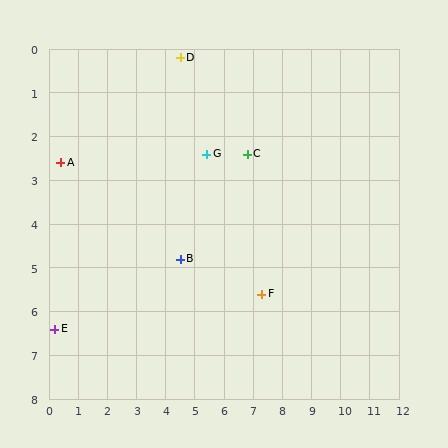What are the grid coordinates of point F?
Point F is at approximately (7.3, 5.6).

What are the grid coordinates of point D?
Point D is at approximately (4.5, 0.2).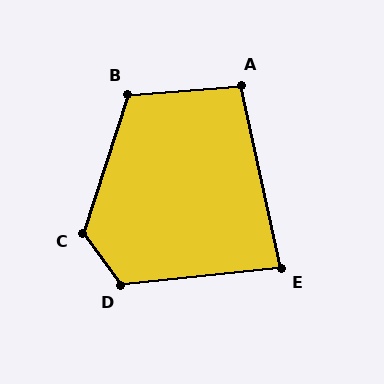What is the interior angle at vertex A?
Approximately 98 degrees (obtuse).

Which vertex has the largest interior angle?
C, at approximately 125 degrees.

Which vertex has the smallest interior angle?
E, at approximately 84 degrees.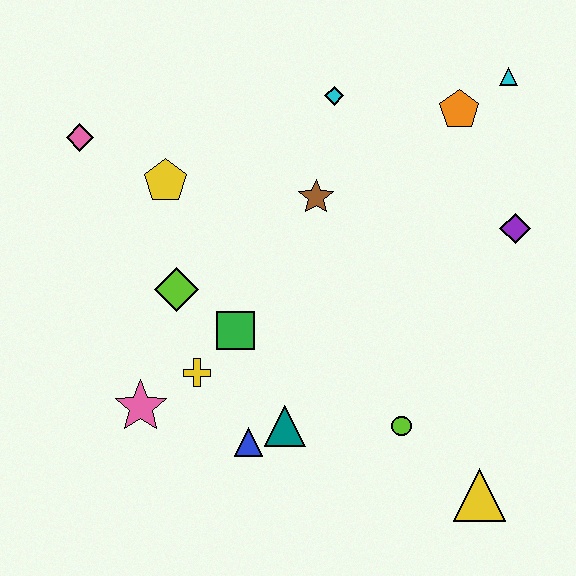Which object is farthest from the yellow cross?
The cyan triangle is farthest from the yellow cross.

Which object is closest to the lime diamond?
The green square is closest to the lime diamond.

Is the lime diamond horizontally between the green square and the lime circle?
No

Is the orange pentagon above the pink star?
Yes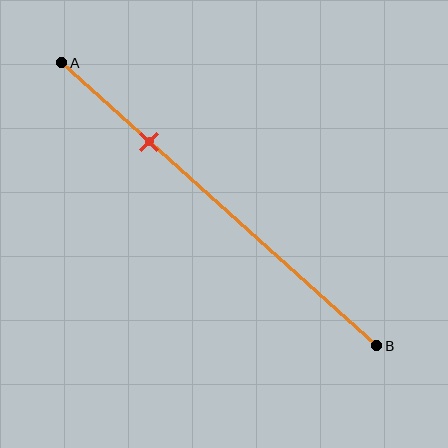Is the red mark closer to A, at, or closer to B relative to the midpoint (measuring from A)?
The red mark is closer to point A than the midpoint of segment AB.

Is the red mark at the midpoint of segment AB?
No, the mark is at about 30% from A, not at the 50% midpoint.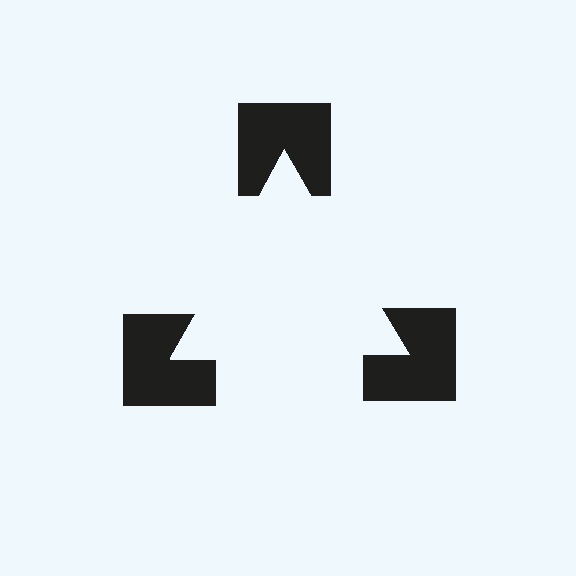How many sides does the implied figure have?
3 sides.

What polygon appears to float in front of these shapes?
An illusory triangle — its edges are inferred from the aligned wedge cuts in the notched squares, not physically drawn.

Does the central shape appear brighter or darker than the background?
It typically appears slightly brighter than the background, even though no actual brightness change is drawn.